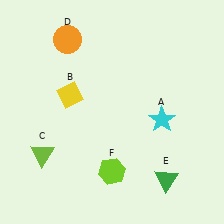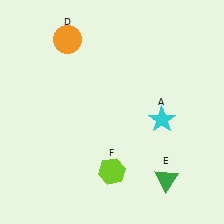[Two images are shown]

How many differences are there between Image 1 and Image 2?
There are 2 differences between the two images.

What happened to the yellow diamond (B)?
The yellow diamond (B) was removed in Image 2. It was in the top-left area of Image 1.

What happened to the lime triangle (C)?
The lime triangle (C) was removed in Image 2. It was in the bottom-left area of Image 1.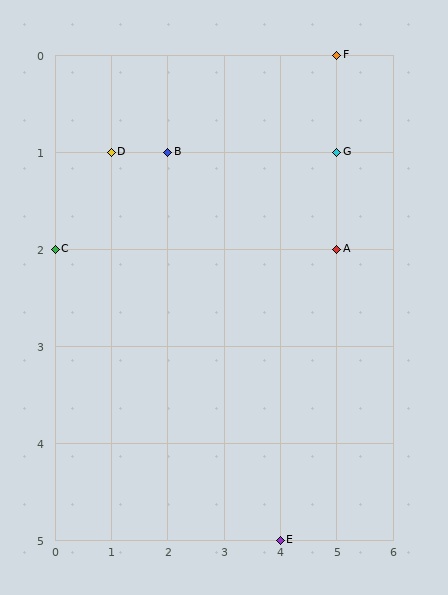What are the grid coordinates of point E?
Point E is at grid coordinates (4, 5).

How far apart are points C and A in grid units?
Points C and A are 5 columns apart.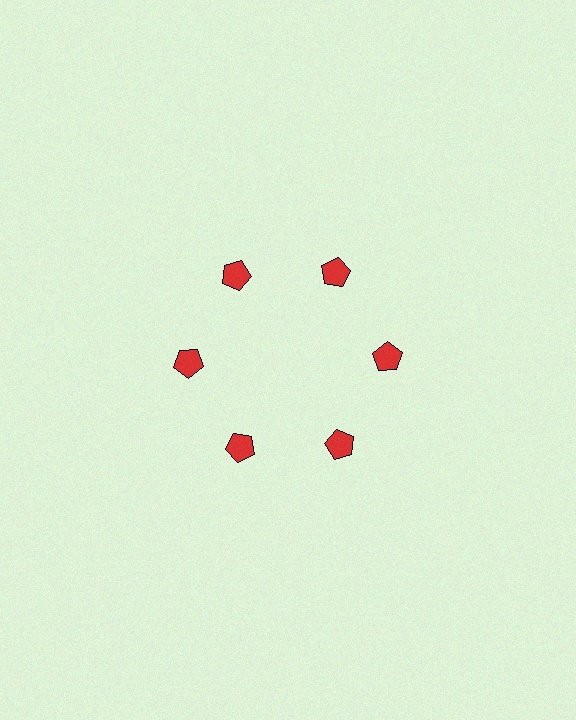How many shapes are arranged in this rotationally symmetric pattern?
There are 6 shapes, arranged in 6 groups of 1.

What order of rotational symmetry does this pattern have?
This pattern has 6-fold rotational symmetry.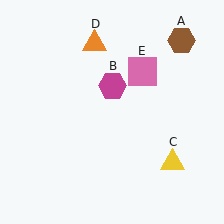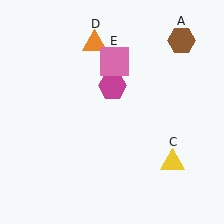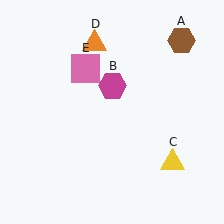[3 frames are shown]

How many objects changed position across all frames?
1 object changed position: pink square (object E).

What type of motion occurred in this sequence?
The pink square (object E) rotated counterclockwise around the center of the scene.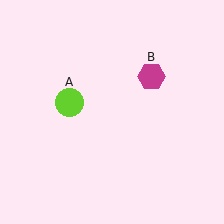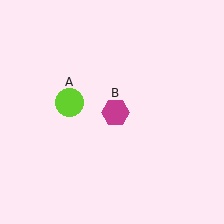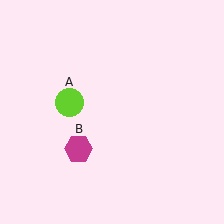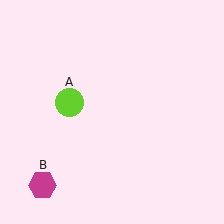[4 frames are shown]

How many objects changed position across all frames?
1 object changed position: magenta hexagon (object B).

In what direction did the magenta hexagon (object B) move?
The magenta hexagon (object B) moved down and to the left.